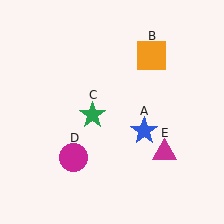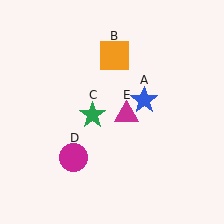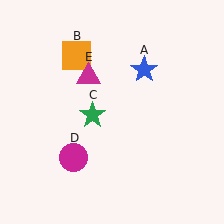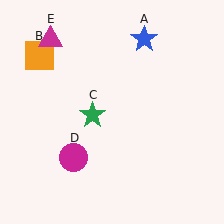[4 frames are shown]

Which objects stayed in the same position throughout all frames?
Green star (object C) and magenta circle (object D) remained stationary.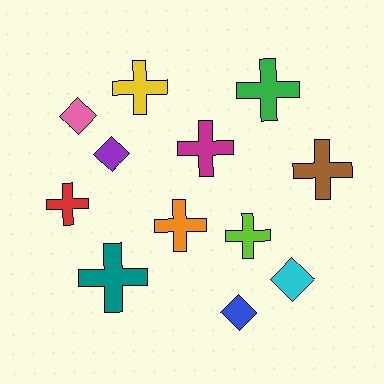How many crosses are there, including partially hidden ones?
There are 8 crosses.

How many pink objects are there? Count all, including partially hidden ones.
There is 1 pink object.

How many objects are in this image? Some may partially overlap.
There are 12 objects.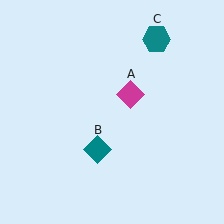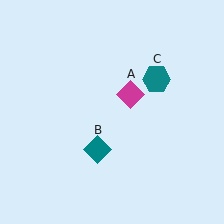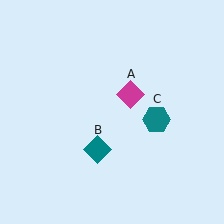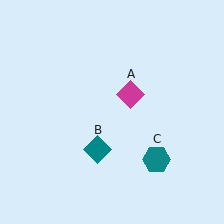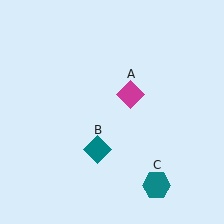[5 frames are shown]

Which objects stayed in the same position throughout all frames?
Magenta diamond (object A) and teal diamond (object B) remained stationary.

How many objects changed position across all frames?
1 object changed position: teal hexagon (object C).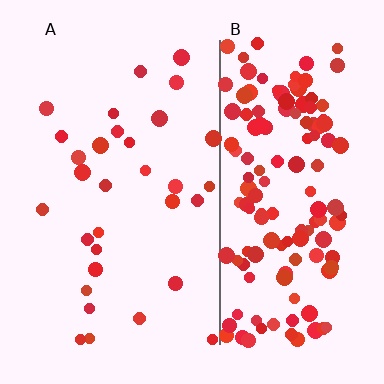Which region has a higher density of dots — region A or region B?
B (the right).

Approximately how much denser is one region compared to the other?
Approximately 4.7× — region B over region A.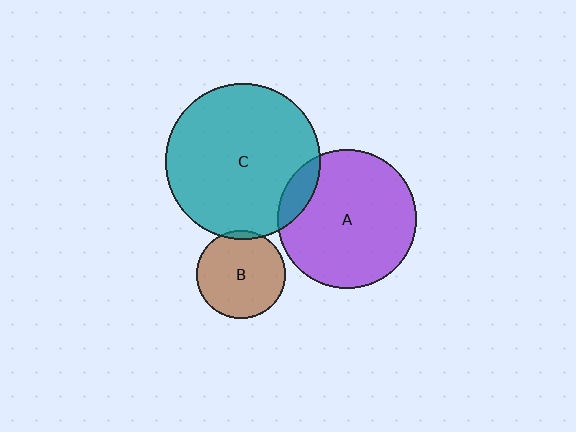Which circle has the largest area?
Circle C (teal).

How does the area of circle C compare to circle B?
Approximately 3.1 times.